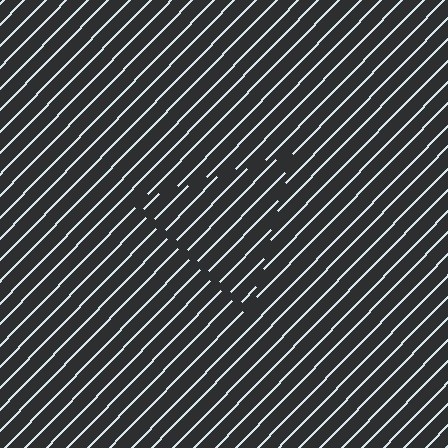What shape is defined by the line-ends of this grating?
An illusory triangle. The interior of the shape contains the same grating, shifted by half a period — the contour is defined by the phase discontinuity where line-ends from the inner and outer gratings abut.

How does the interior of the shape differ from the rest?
The interior of the shape contains the same grating, shifted by half a period — the contour is defined by the phase discontinuity where line-ends from the inner and outer gratings abut.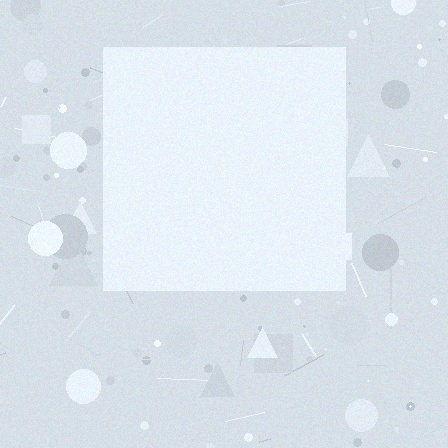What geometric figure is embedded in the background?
A square is embedded in the background.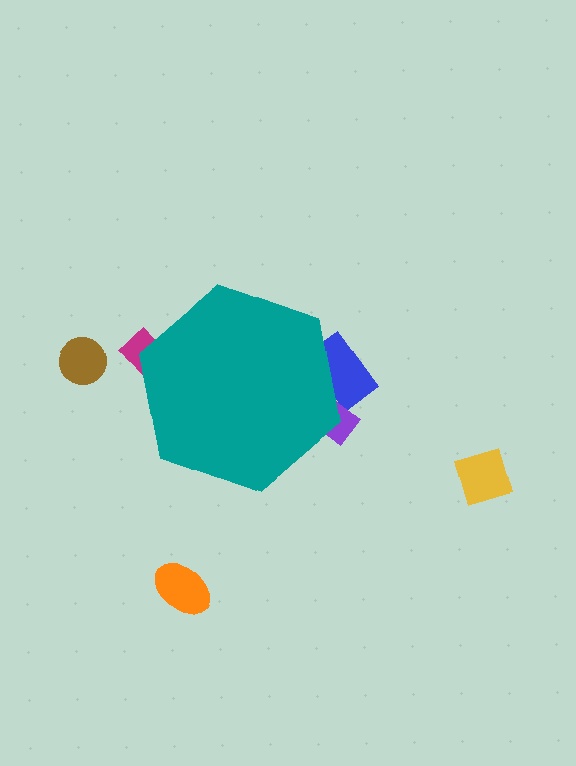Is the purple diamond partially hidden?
Yes, the purple diamond is partially hidden behind the teal hexagon.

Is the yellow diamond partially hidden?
No, the yellow diamond is fully visible.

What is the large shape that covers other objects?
A teal hexagon.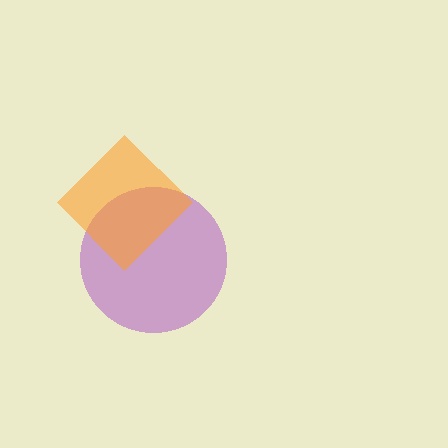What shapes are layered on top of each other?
The layered shapes are: a purple circle, an orange diamond.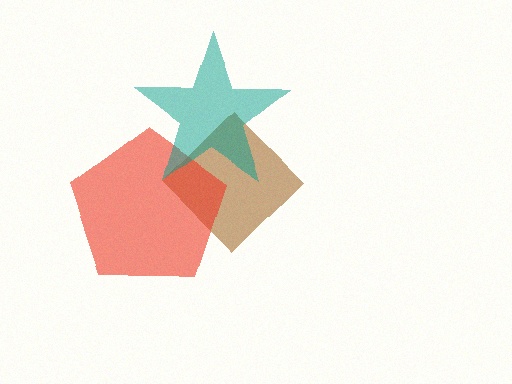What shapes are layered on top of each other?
The layered shapes are: a brown diamond, a red pentagon, a teal star.